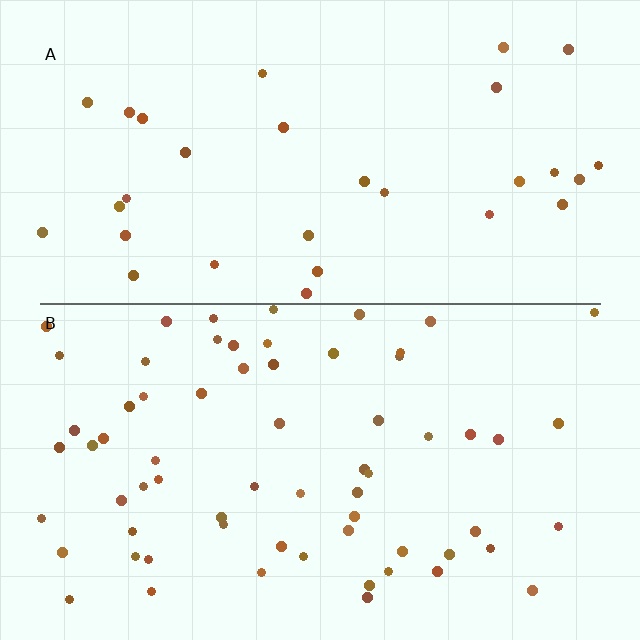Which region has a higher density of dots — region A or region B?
B (the bottom).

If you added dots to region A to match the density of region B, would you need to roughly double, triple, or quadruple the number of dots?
Approximately double.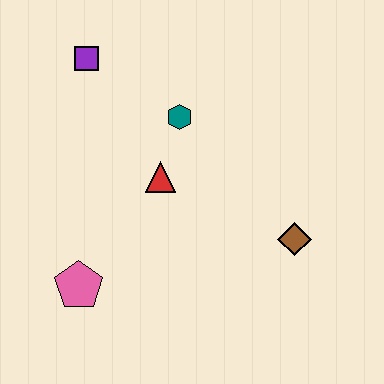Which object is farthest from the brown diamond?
The purple square is farthest from the brown diamond.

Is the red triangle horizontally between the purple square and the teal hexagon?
Yes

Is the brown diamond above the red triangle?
No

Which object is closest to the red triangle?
The teal hexagon is closest to the red triangle.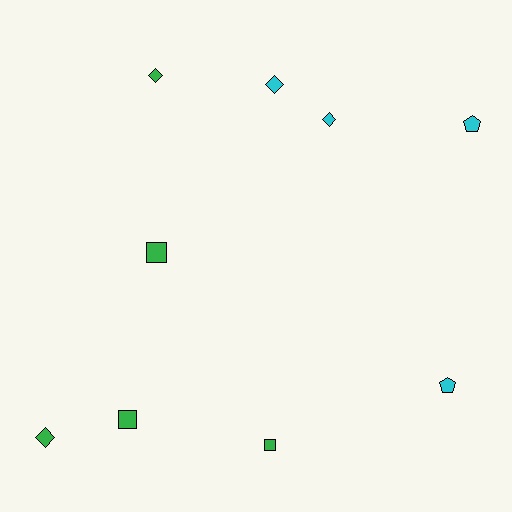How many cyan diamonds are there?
There are 2 cyan diamonds.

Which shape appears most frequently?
Diamond, with 4 objects.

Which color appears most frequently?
Green, with 5 objects.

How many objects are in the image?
There are 9 objects.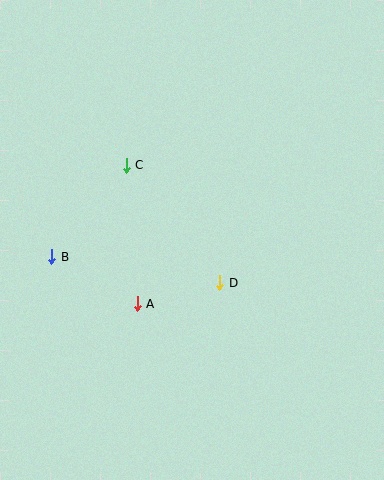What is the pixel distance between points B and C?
The distance between B and C is 118 pixels.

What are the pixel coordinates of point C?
Point C is at (126, 165).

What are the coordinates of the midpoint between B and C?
The midpoint between B and C is at (89, 211).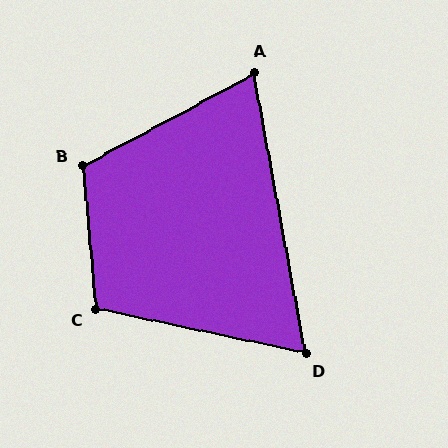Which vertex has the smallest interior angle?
D, at approximately 67 degrees.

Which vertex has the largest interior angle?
B, at approximately 113 degrees.